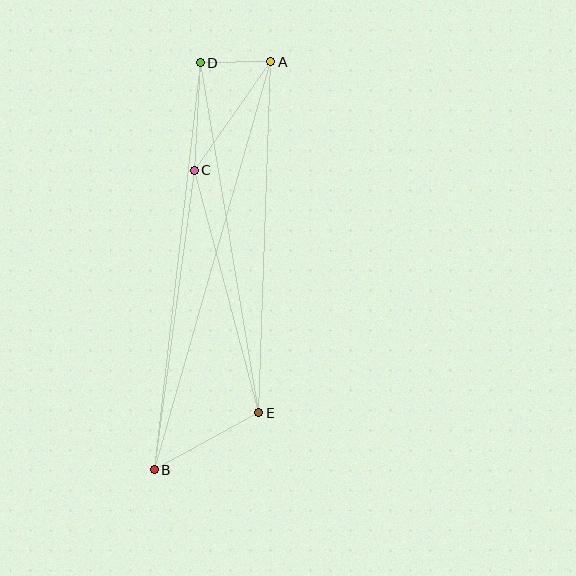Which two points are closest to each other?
Points A and D are closest to each other.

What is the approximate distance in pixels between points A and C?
The distance between A and C is approximately 133 pixels.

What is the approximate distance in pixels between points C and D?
The distance between C and D is approximately 108 pixels.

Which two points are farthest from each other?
Points A and B are farthest from each other.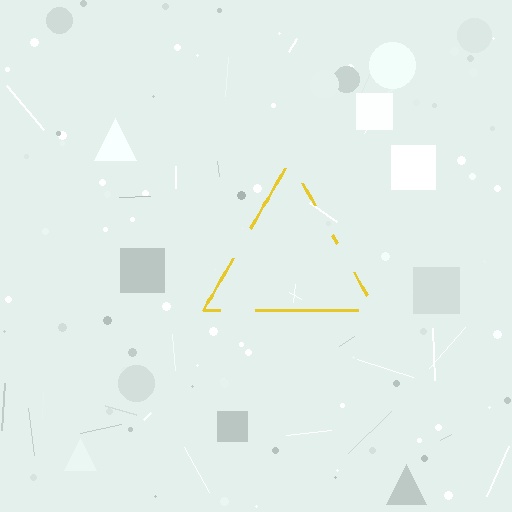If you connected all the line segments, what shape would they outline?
They would outline a triangle.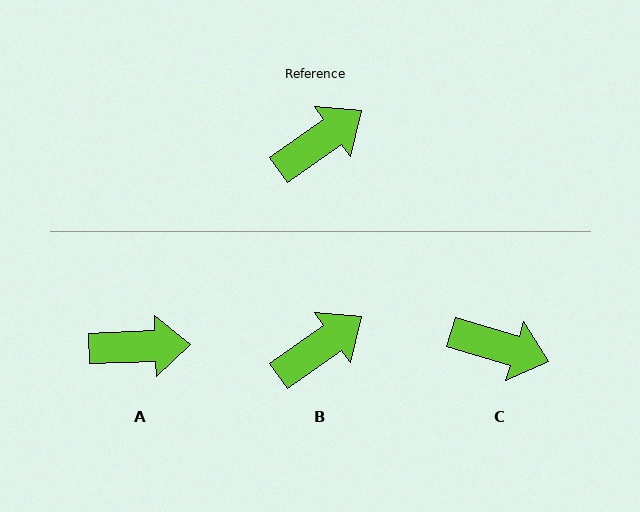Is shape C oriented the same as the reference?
No, it is off by about 53 degrees.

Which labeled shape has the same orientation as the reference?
B.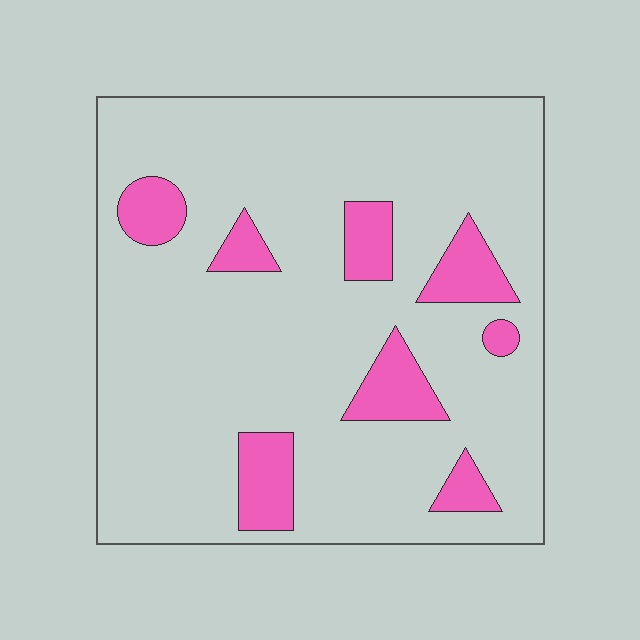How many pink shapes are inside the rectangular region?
8.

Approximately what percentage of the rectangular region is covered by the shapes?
Approximately 15%.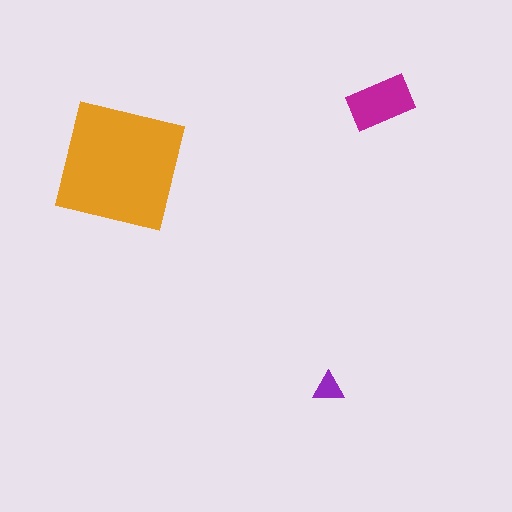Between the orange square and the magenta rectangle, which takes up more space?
The orange square.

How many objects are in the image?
There are 3 objects in the image.